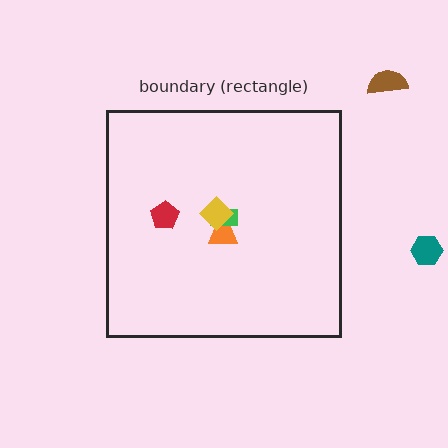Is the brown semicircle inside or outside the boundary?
Outside.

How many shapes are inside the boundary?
4 inside, 2 outside.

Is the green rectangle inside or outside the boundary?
Inside.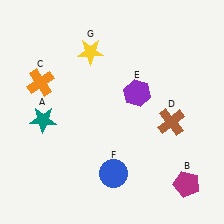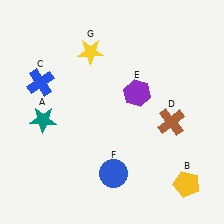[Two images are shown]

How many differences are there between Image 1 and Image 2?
There are 2 differences between the two images.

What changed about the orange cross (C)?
In Image 1, C is orange. In Image 2, it changed to blue.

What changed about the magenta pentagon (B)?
In Image 1, B is magenta. In Image 2, it changed to yellow.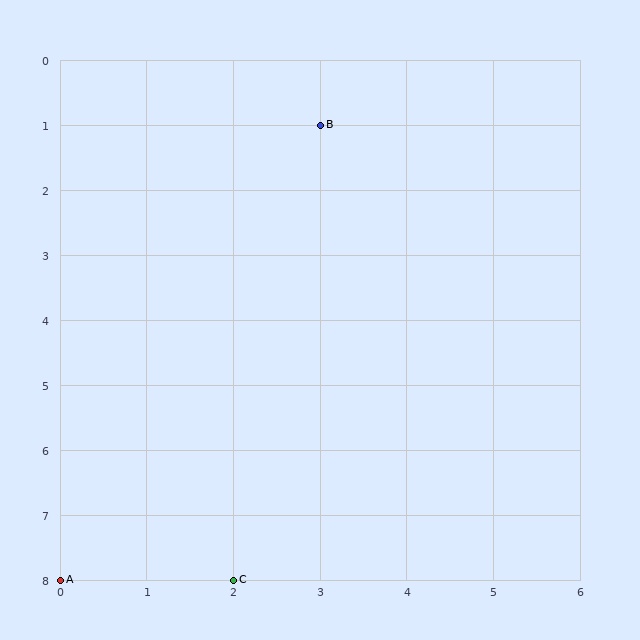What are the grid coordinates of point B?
Point B is at grid coordinates (3, 1).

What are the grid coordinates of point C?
Point C is at grid coordinates (2, 8).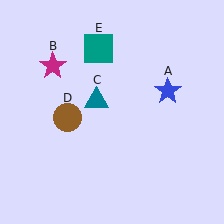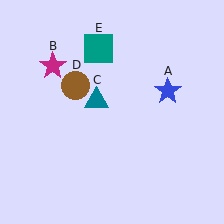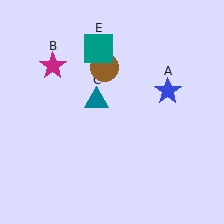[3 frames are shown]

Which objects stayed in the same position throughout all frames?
Blue star (object A) and magenta star (object B) and teal triangle (object C) and teal square (object E) remained stationary.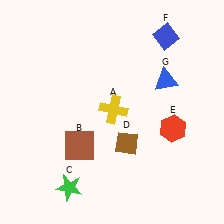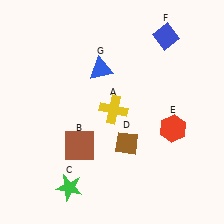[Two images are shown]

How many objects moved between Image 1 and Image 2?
1 object moved between the two images.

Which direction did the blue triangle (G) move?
The blue triangle (G) moved left.